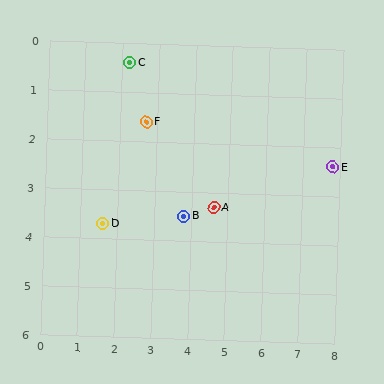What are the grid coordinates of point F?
Point F is at approximately (2.7, 1.6).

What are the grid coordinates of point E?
Point E is at approximately (7.8, 2.4).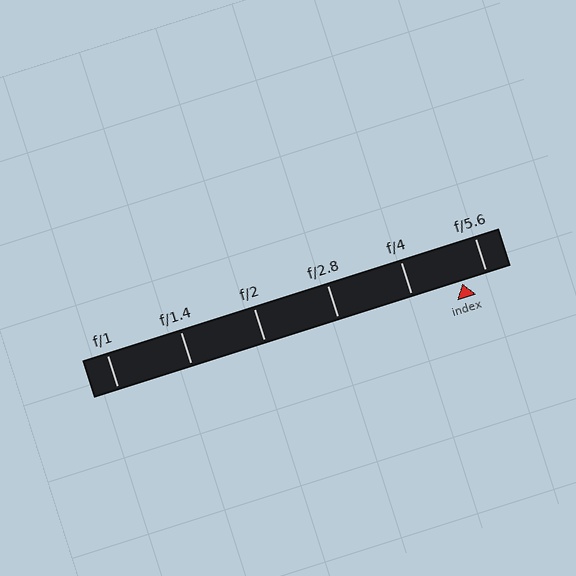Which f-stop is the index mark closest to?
The index mark is closest to f/5.6.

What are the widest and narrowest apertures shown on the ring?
The widest aperture shown is f/1 and the narrowest is f/5.6.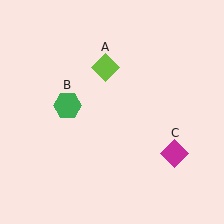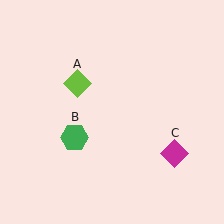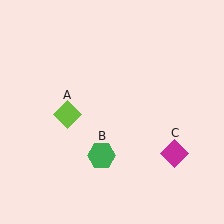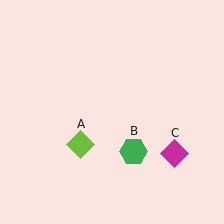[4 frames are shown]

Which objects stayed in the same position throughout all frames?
Magenta diamond (object C) remained stationary.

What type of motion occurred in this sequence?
The lime diamond (object A), green hexagon (object B) rotated counterclockwise around the center of the scene.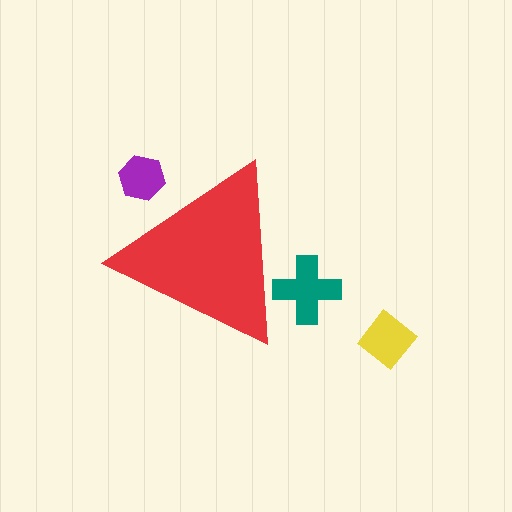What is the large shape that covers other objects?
A red triangle.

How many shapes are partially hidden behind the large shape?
2 shapes are partially hidden.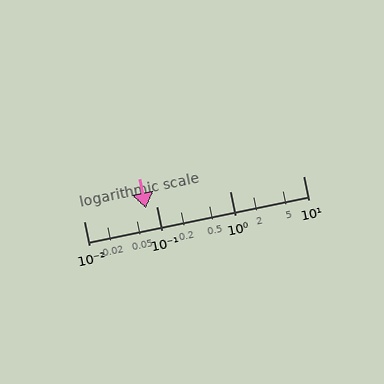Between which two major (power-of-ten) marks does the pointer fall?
The pointer is between 0.01 and 0.1.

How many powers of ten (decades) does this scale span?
The scale spans 3 decades, from 0.01 to 10.